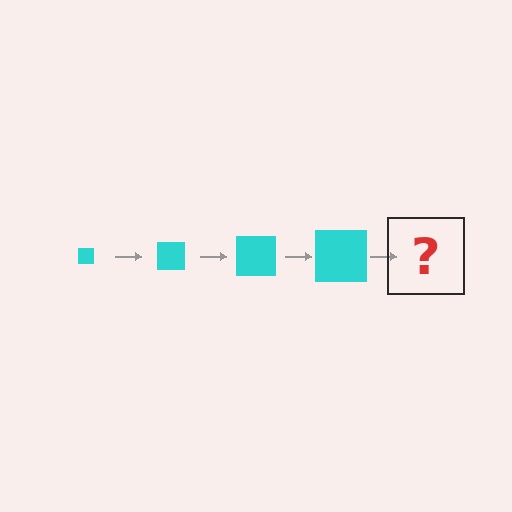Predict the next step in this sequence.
The next step is a cyan square, larger than the previous one.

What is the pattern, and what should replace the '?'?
The pattern is that the square gets progressively larger each step. The '?' should be a cyan square, larger than the previous one.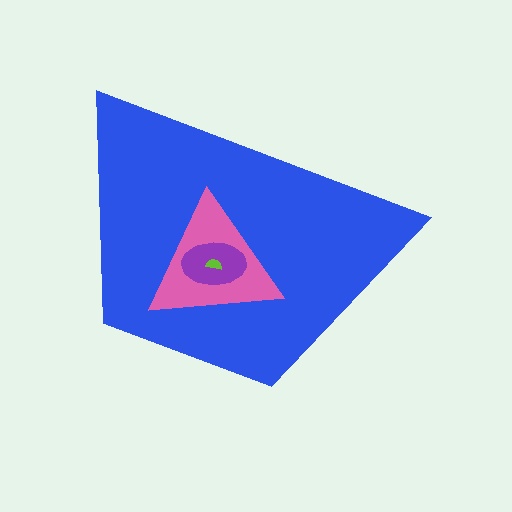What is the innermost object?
The lime semicircle.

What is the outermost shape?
The blue trapezoid.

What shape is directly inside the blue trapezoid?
The pink triangle.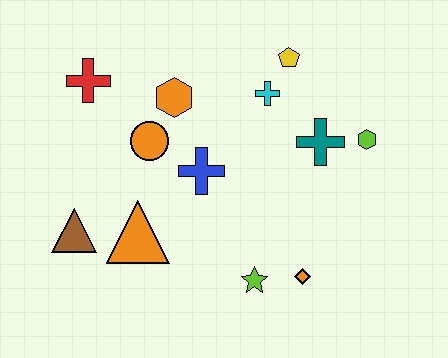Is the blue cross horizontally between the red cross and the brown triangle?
No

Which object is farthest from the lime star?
The red cross is farthest from the lime star.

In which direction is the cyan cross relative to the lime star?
The cyan cross is above the lime star.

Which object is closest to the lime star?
The orange diamond is closest to the lime star.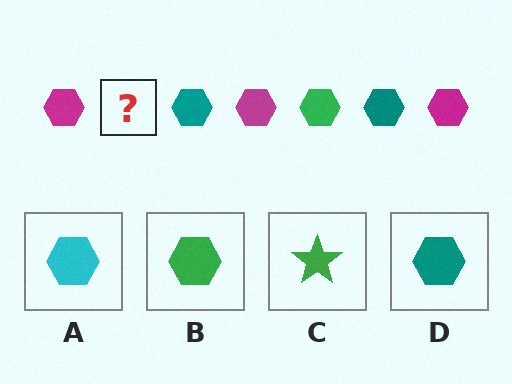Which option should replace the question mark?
Option B.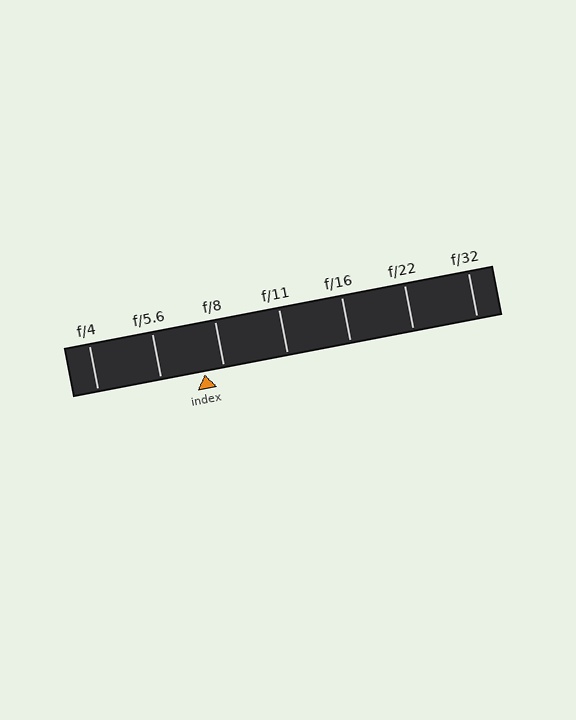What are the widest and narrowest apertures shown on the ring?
The widest aperture shown is f/4 and the narrowest is f/32.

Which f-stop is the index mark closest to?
The index mark is closest to f/8.